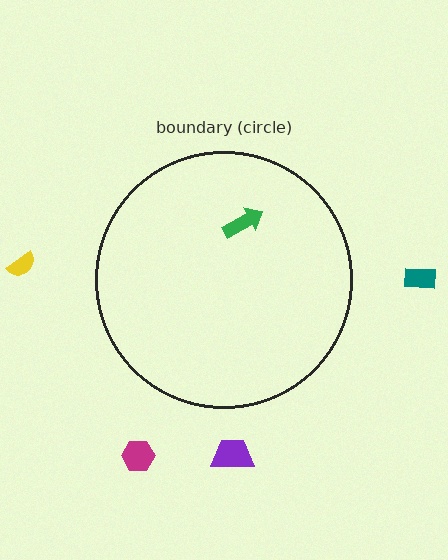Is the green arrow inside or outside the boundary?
Inside.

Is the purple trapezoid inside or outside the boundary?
Outside.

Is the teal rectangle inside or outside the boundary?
Outside.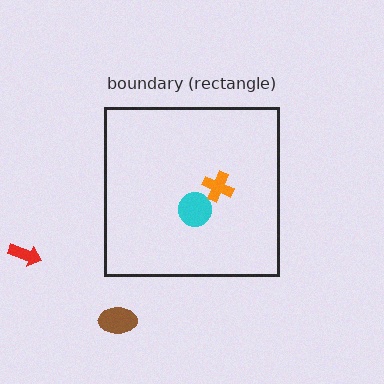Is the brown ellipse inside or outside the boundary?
Outside.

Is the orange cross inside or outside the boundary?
Inside.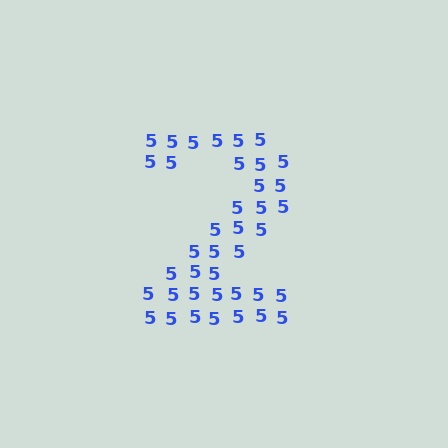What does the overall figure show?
The overall figure shows the digit 2.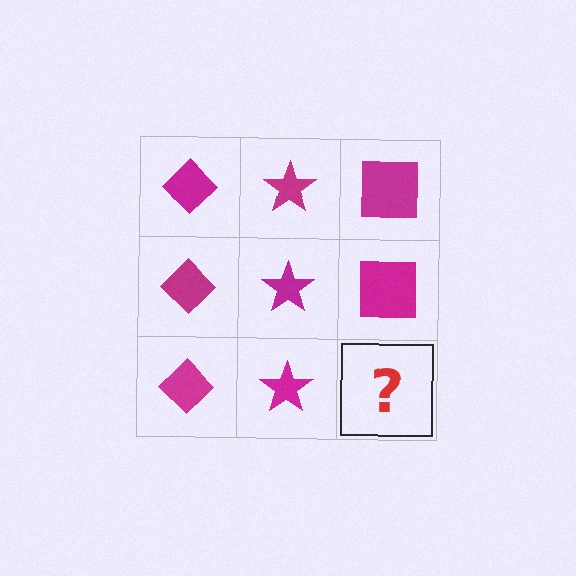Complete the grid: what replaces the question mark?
The question mark should be replaced with a magenta square.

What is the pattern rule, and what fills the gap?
The rule is that each column has a consistent shape. The gap should be filled with a magenta square.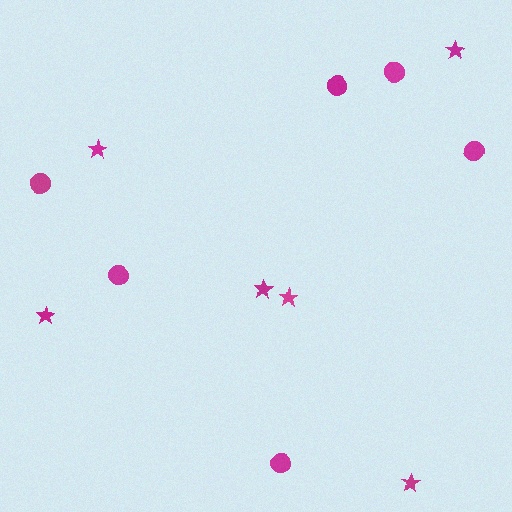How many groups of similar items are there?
There are 2 groups: one group of circles (6) and one group of stars (6).